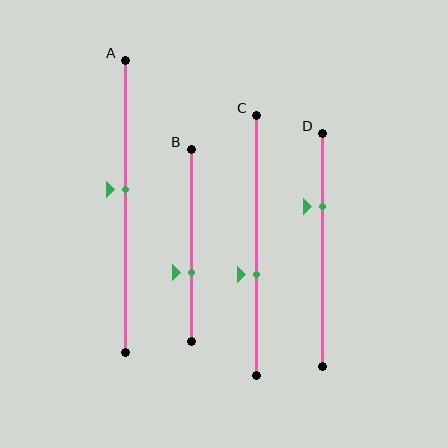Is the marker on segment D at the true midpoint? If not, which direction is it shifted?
No, the marker on segment D is shifted upward by about 19% of the segment length.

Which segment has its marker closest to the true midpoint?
Segment A has its marker closest to the true midpoint.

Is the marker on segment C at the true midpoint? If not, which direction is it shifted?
No, the marker on segment C is shifted downward by about 11% of the segment length.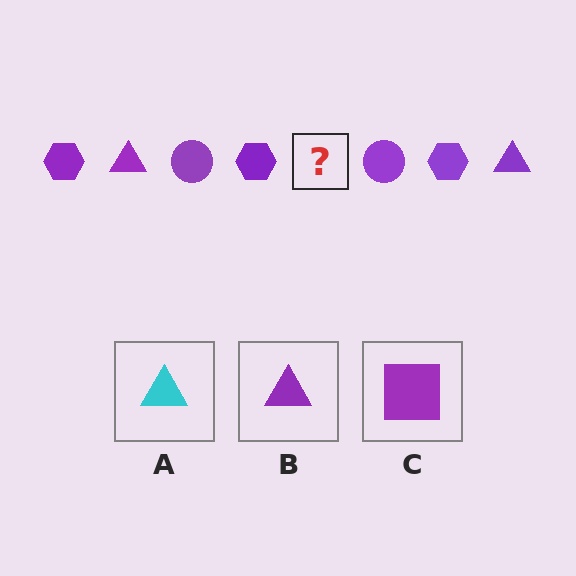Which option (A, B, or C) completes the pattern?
B.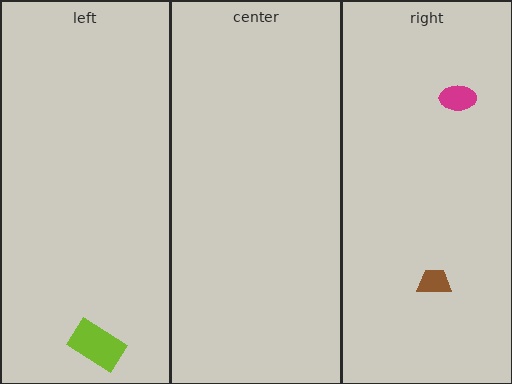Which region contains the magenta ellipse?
The right region.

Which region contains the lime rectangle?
The left region.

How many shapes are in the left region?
1.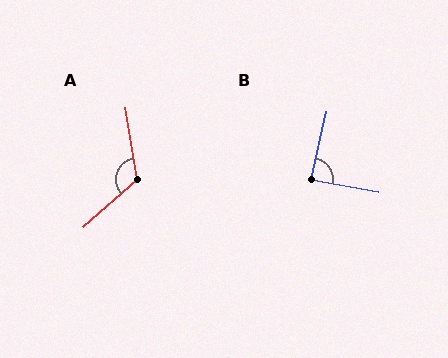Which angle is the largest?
A, at approximately 123 degrees.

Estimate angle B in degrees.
Approximately 87 degrees.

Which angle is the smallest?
B, at approximately 87 degrees.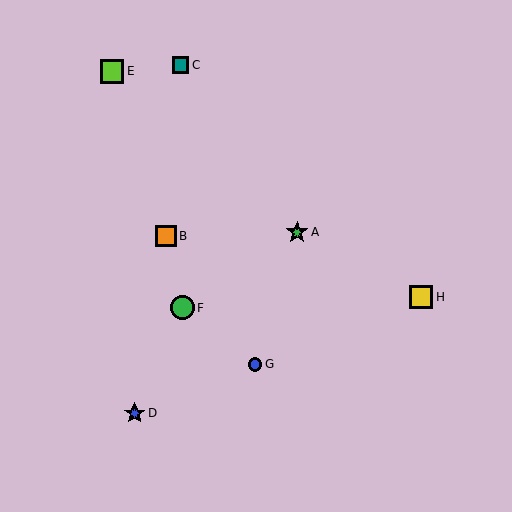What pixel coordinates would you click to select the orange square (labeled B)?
Click at (166, 236) to select the orange square B.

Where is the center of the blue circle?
The center of the blue circle is at (255, 364).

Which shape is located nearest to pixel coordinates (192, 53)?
The teal square (labeled C) at (181, 65) is nearest to that location.